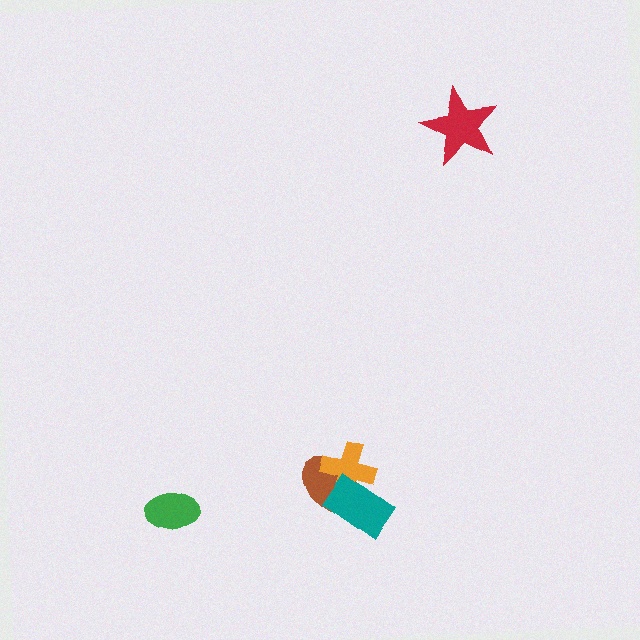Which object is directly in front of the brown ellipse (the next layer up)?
The orange cross is directly in front of the brown ellipse.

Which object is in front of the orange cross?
The teal rectangle is in front of the orange cross.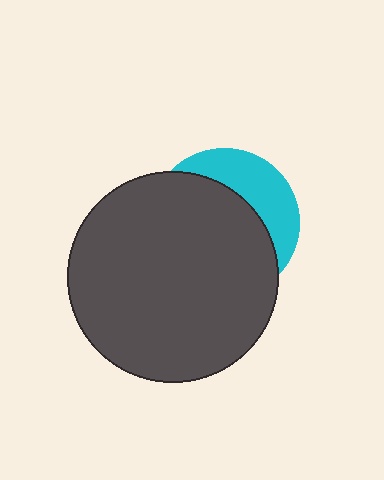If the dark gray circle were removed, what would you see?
You would see the complete cyan circle.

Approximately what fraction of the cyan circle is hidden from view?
Roughly 68% of the cyan circle is hidden behind the dark gray circle.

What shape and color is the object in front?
The object in front is a dark gray circle.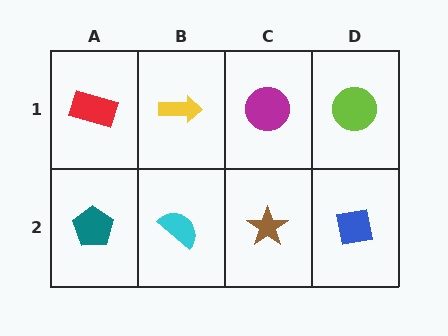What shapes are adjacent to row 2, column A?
A red rectangle (row 1, column A), a cyan semicircle (row 2, column B).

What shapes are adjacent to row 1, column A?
A teal pentagon (row 2, column A), a yellow arrow (row 1, column B).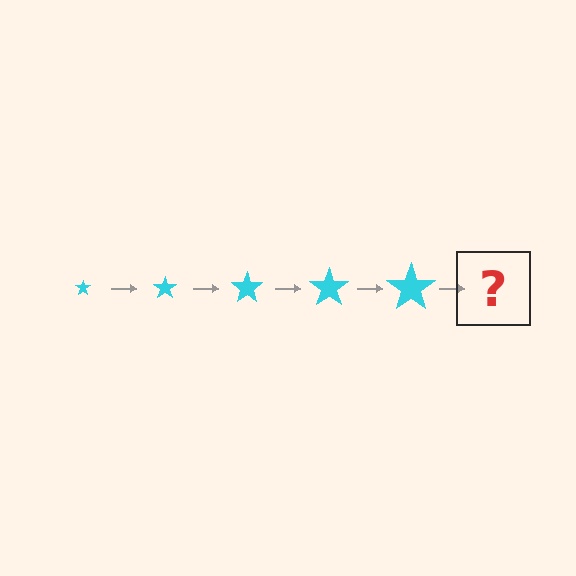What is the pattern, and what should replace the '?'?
The pattern is that the star gets progressively larger each step. The '?' should be a cyan star, larger than the previous one.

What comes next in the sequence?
The next element should be a cyan star, larger than the previous one.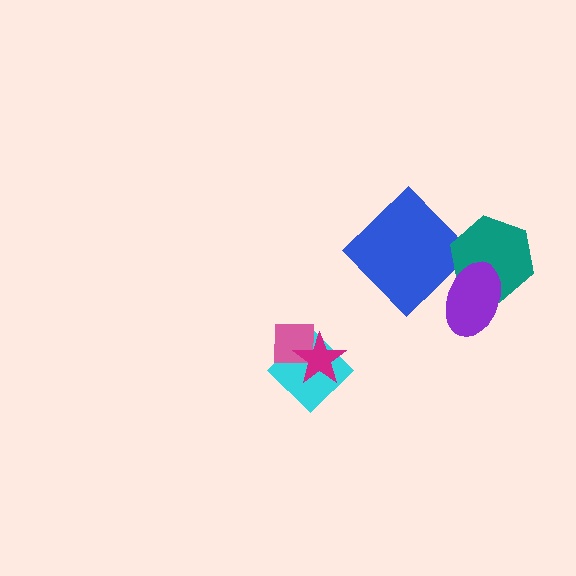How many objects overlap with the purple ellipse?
1 object overlaps with the purple ellipse.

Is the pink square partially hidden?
Yes, it is partially covered by another shape.